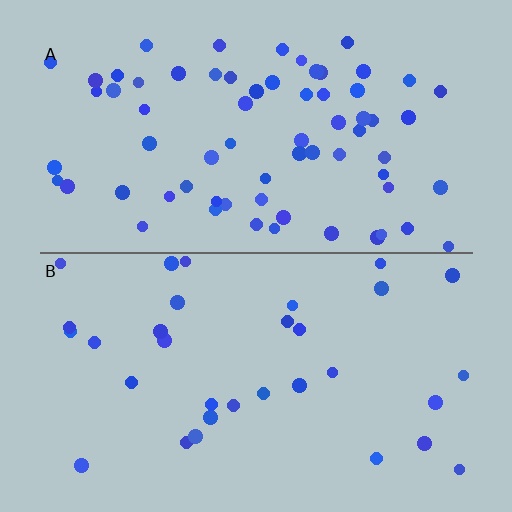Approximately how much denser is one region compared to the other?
Approximately 2.1× — region A over region B.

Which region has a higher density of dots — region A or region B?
A (the top).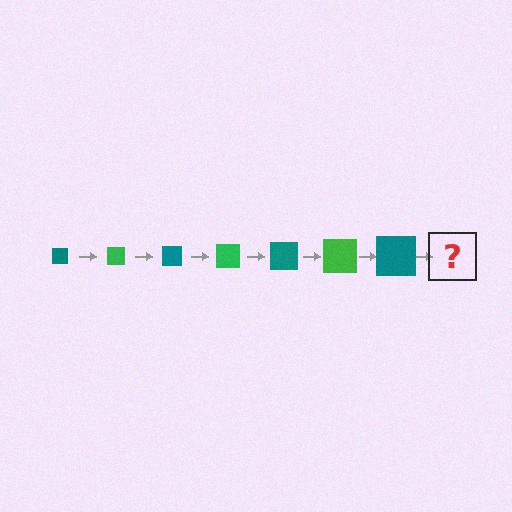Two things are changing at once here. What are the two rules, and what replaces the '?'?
The two rules are that the square grows larger each step and the color cycles through teal and green. The '?' should be a green square, larger than the previous one.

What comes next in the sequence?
The next element should be a green square, larger than the previous one.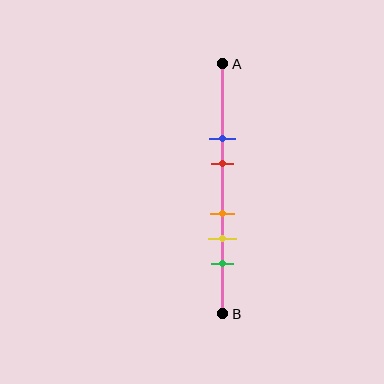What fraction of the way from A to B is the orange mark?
The orange mark is approximately 60% (0.6) of the way from A to B.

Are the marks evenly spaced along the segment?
No, the marks are not evenly spaced.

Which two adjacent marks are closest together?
The orange and yellow marks are the closest adjacent pair.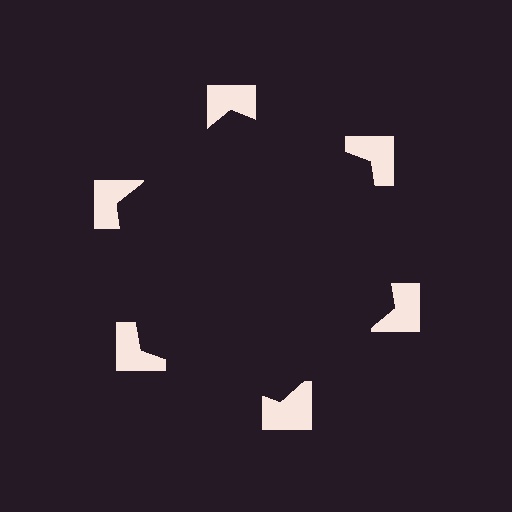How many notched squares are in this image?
There are 6 — one at each vertex of the illusory hexagon.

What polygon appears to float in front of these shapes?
An illusory hexagon — its edges are inferred from the aligned wedge cuts in the notched squares, not physically drawn.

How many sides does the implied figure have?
6 sides.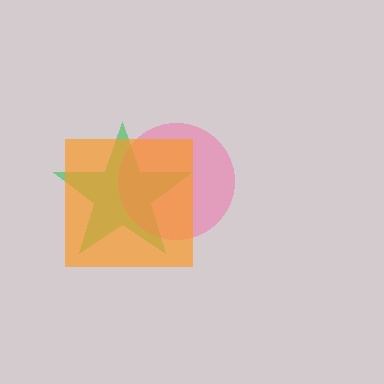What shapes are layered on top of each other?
The layered shapes are: a green star, a pink circle, an orange square.